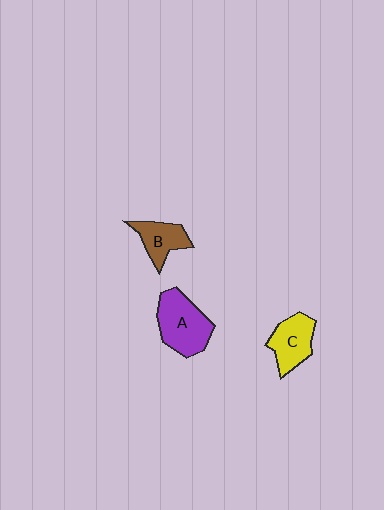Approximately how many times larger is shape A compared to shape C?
Approximately 1.4 times.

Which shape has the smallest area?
Shape B (brown).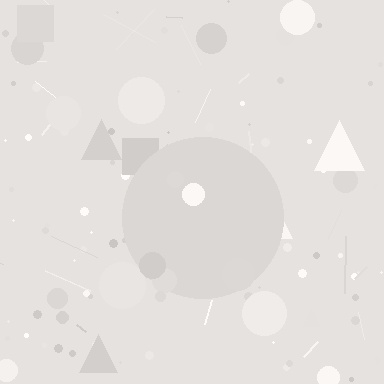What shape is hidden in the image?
A circle is hidden in the image.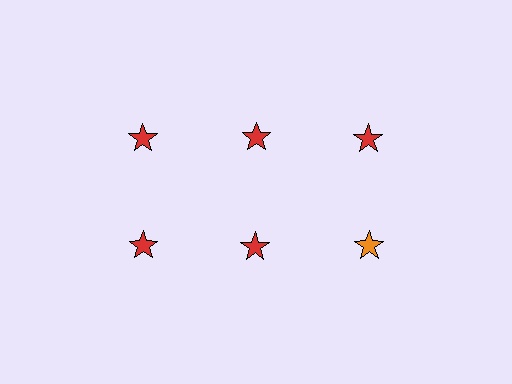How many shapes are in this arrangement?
There are 6 shapes arranged in a grid pattern.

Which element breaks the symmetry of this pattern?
The orange star in the second row, center column breaks the symmetry. All other shapes are red stars.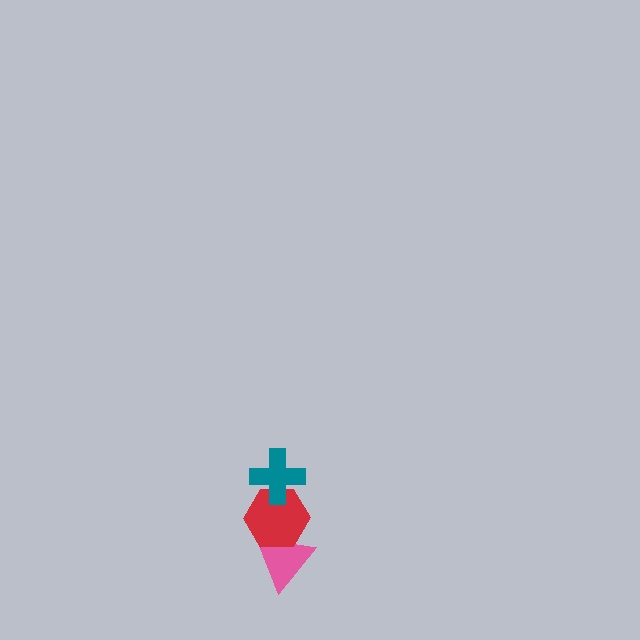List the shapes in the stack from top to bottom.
From top to bottom: the teal cross, the red hexagon, the pink triangle.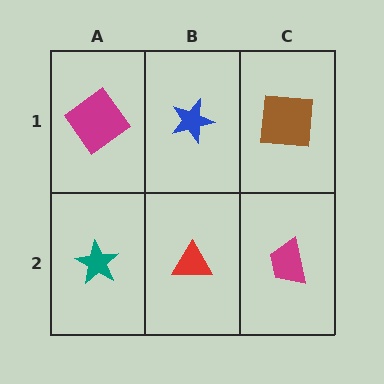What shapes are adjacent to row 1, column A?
A teal star (row 2, column A), a blue star (row 1, column B).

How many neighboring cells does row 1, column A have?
2.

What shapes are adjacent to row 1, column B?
A red triangle (row 2, column B), a magenta diamond (row 1, column A), a brown square (row 1, column C).